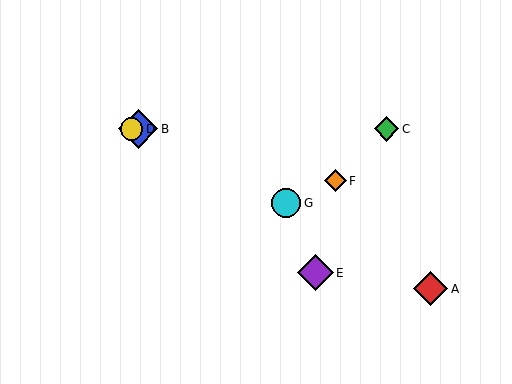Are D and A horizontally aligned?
No, D is at y≈129 and A is at y≈289.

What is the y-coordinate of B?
Object B is at y≈129.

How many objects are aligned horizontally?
3 objects (B, C, D) are aligned horizontally.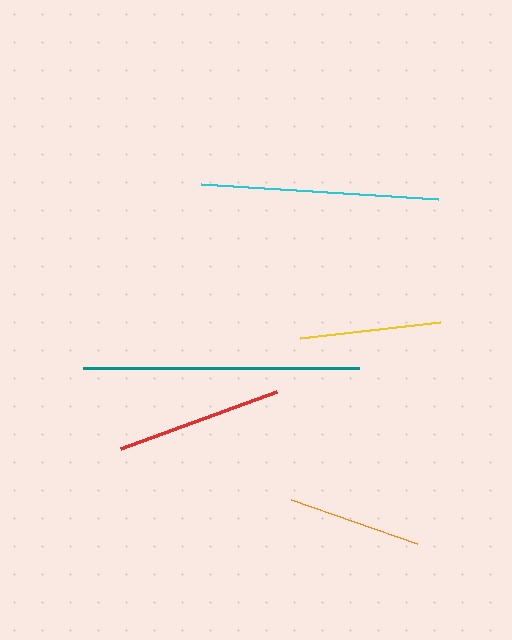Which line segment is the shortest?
The orange line is the shortest at approximately 134 pixels.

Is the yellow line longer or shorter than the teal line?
The teal line is longer than the yellow line.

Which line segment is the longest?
The teal line is the longest at approximately 277 pixels.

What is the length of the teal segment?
The teal segment is approximately 277 pixels long.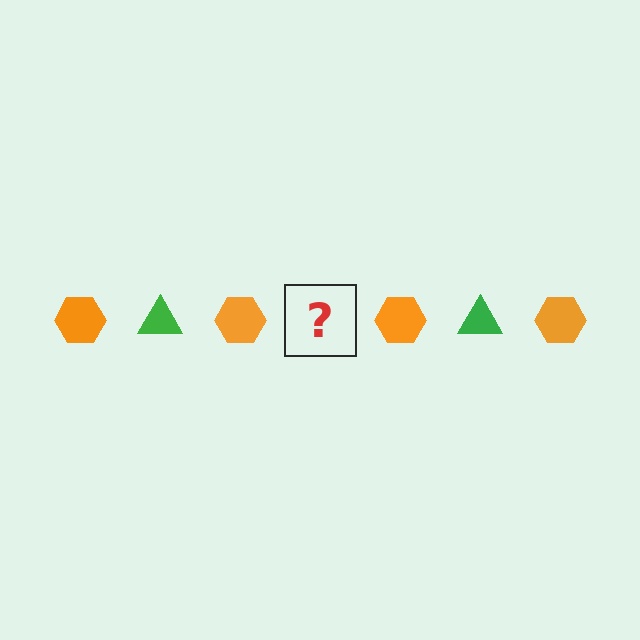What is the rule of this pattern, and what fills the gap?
The rule is that the pattern alternates between orange hexagon and green triangle. The gap should be filled with a green triangle.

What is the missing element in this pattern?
The missing element is a green triangle.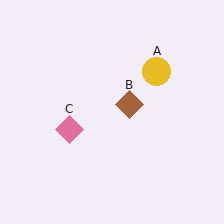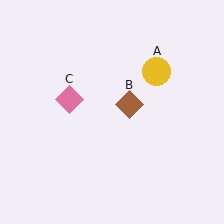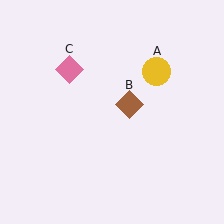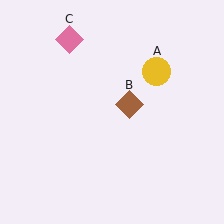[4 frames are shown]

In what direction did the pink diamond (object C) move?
The pink diamond (object C) moved up.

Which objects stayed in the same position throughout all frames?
Yellow circle (object A) and brown diamond (object B) remained stationary.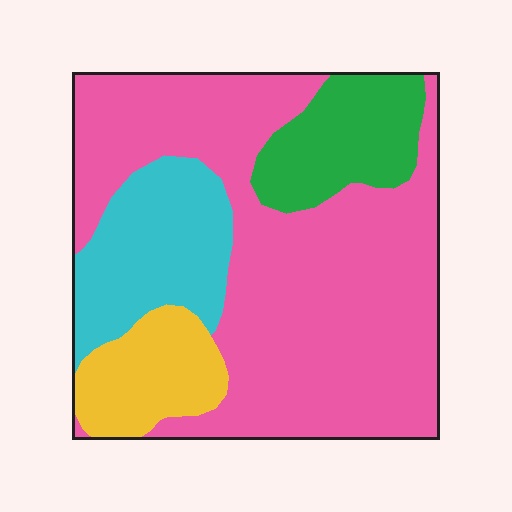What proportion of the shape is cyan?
Cyan covers 17% of the shape.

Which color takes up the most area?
Pink, at roughly 60%.